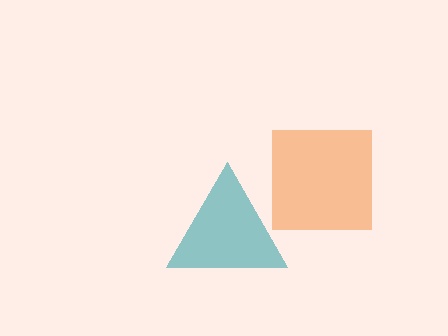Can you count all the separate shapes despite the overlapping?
Yes, there are 2 separate shapes.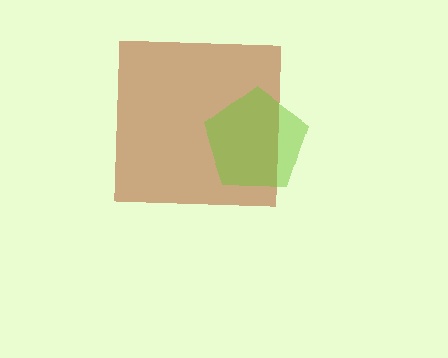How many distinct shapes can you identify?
There are 2 distinct shapes: a brown square, a lime pentagon.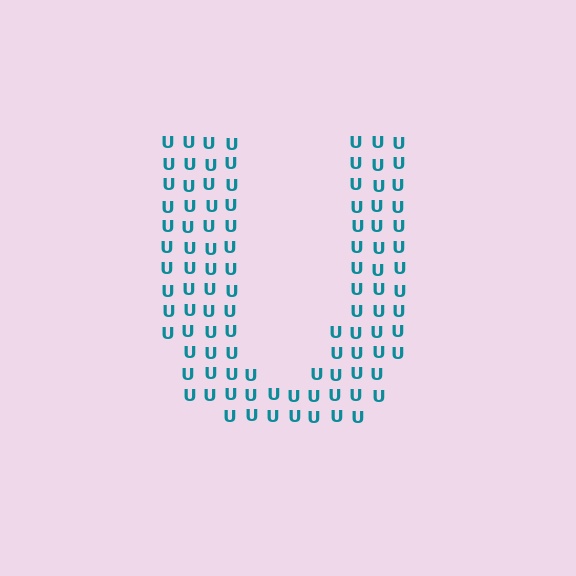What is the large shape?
The large shape is the letter U.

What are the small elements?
The small elements are letter U's.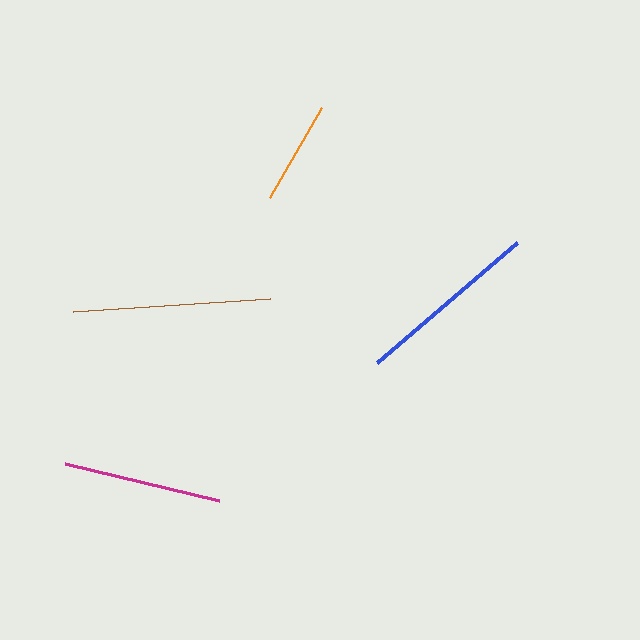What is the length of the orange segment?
The orange segment is approximately 103 pixels long.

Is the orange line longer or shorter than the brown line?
The brown line is longer than the orange line.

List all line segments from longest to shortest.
From longest to shortest: brown, blue, magenta, orange.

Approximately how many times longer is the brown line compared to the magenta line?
The brown line is approximately 1.2 times the length of the magenta line.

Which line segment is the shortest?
The orange line is the shortest at approximately 103 pixels.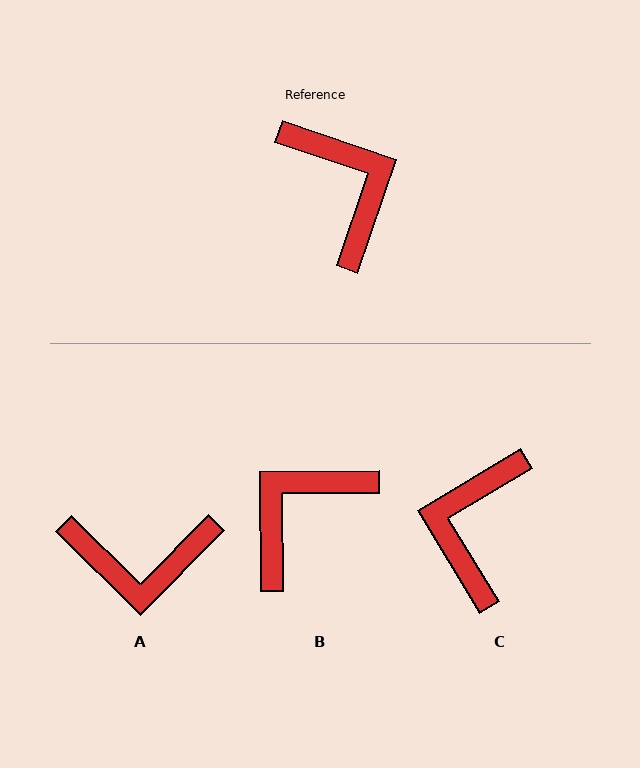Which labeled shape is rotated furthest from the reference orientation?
C, about 140 degrees away.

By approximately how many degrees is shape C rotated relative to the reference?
Approximately 140 degrees counter-clockwise.